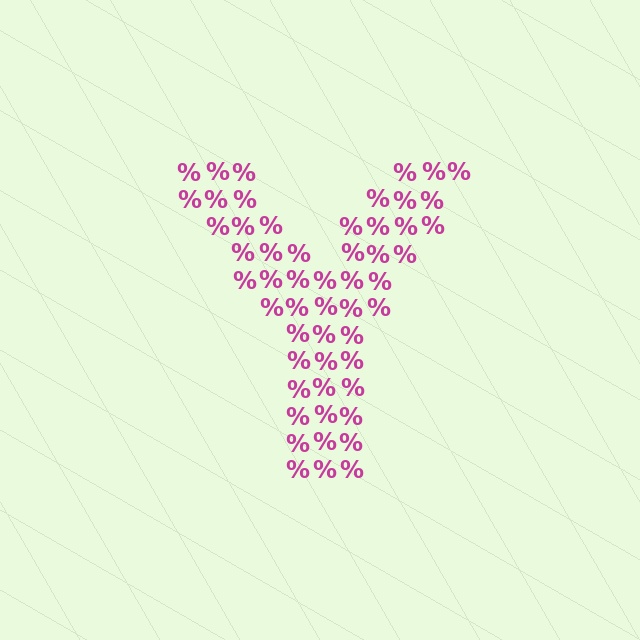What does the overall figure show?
The overall figure shows the letter Y.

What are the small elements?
The small elements are percent signs.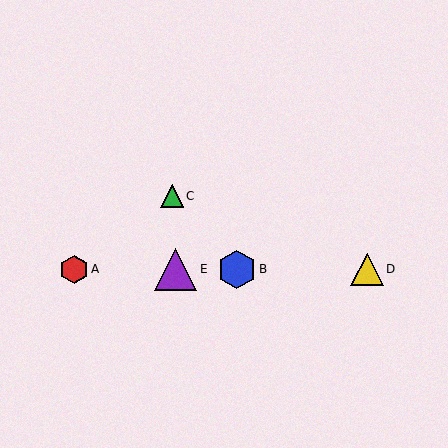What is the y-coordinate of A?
Object A is at y≈269.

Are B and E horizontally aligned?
Yes, both are at y≈269.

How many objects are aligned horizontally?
4 objects (A, B, D, E) are aligned horizontally.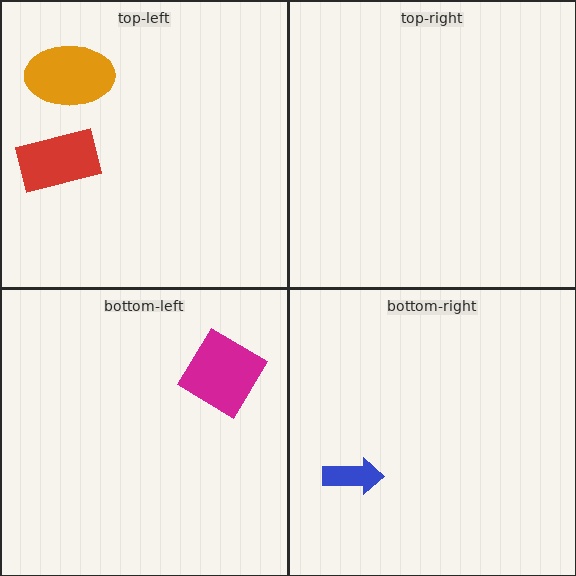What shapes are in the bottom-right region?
The blue arrow.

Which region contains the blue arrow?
The bottom-right region.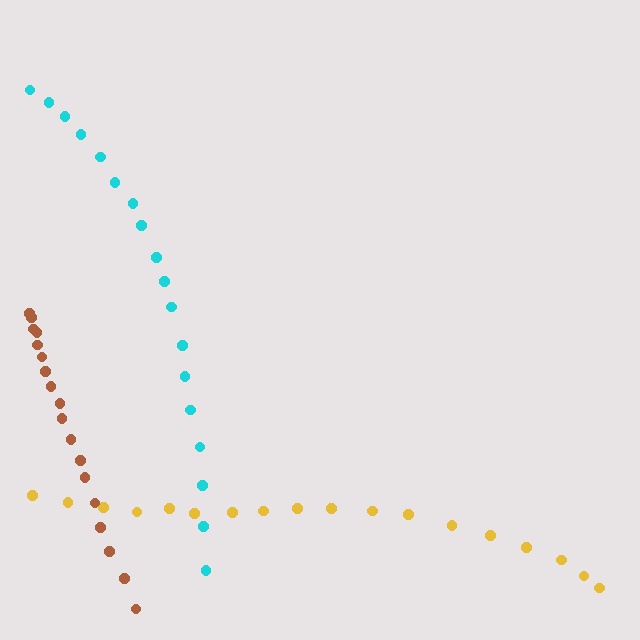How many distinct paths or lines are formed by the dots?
There are 3 distinct paths.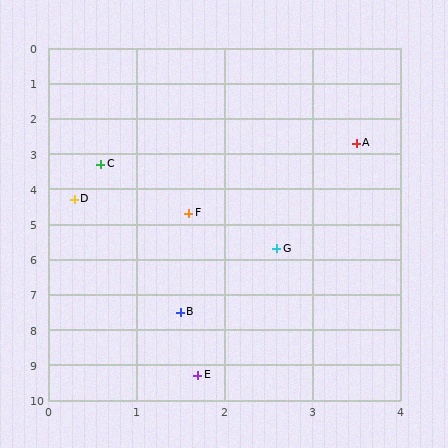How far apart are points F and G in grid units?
Points F and G are about 1.4 grid units apart.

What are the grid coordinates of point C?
Point C is at approximately (0.6, 3.3).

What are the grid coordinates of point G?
Point G is at approximately (2.6, 5.7).